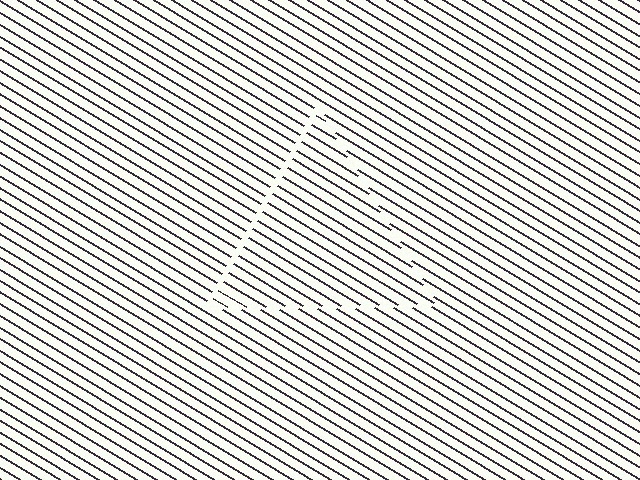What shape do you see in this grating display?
An illusory triangle. The interior of the shape contains the same grating, shifted by half a period — the contour is defined by the phase discontinuity where line-ends from the inner and outer gratings abut.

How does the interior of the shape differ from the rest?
The interior of the shape contains the same grating, shifted by half a period — the contour is defined by the phase discontinuity where line-ends from the inner and outer gratings abut.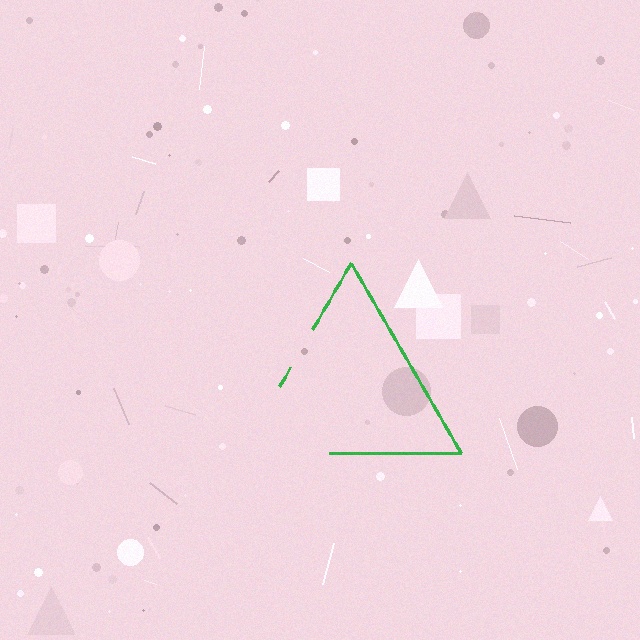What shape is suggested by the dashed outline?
The dashed outline suggests a triangle.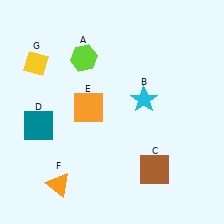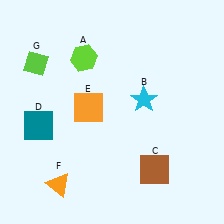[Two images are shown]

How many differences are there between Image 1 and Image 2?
There is 1 difference between the two images.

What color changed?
The diamond (G) changed from yellow in Image 1 to lime in Image 2.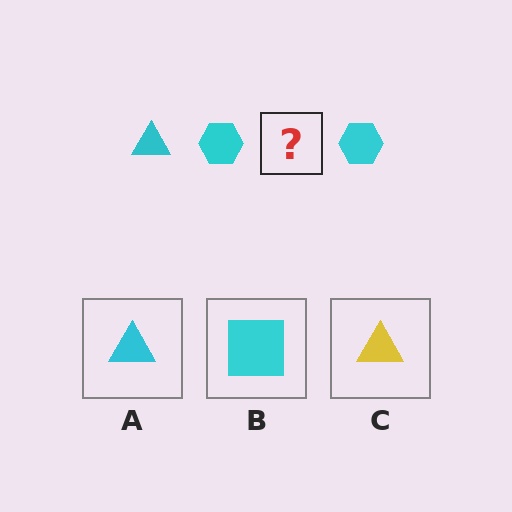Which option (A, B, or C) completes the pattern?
A.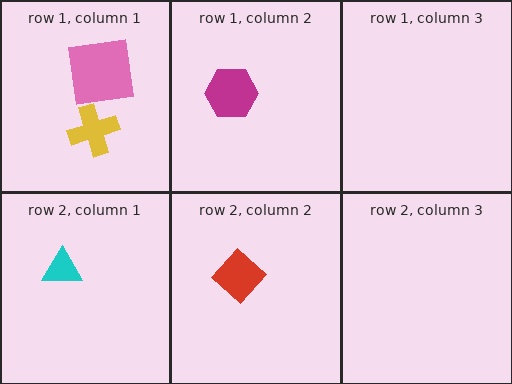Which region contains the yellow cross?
The row 1, column 1 region.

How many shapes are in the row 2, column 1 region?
1.